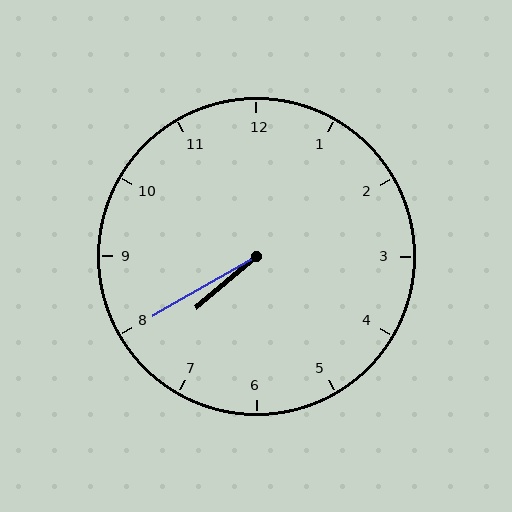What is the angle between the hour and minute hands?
Approximately 10 degrees.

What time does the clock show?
7:40.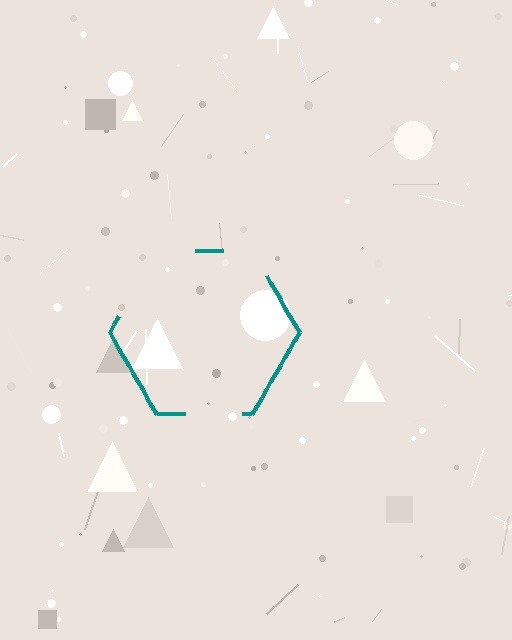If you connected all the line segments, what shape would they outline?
They would outline a hexagon.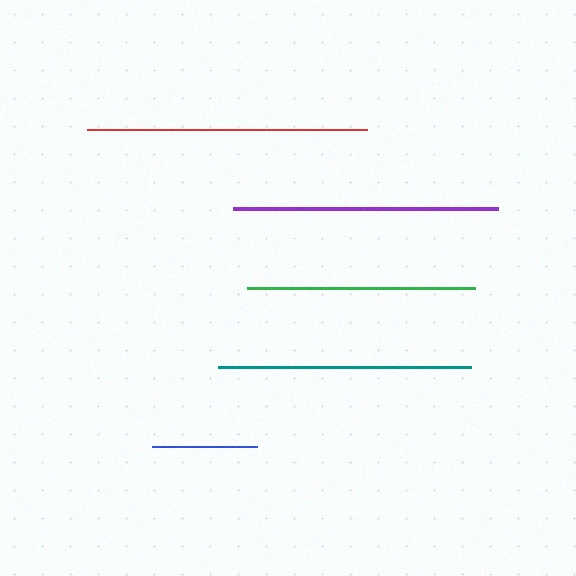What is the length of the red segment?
The red segment is approximately 281 pixels long.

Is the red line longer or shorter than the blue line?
The red line is longer than the blue line.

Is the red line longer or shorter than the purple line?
The red line is longer than the purple line.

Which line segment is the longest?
The red line is the longest at approximately 281 pixels.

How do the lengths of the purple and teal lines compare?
The purple and teal lines are approximately the same length.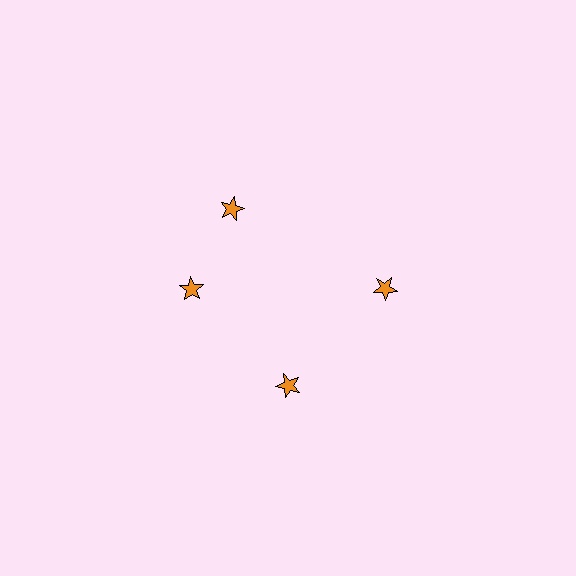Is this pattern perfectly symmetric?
No. The 4 orange stars are arranged in a ring, but one element near the 12 o'clock position is rotated out of alignment along the ring, breaking the 4-fold rotational symmetry.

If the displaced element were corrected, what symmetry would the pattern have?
It would have 4-fold rotational symmetry — the pattern would map onto itself every 90 degrees.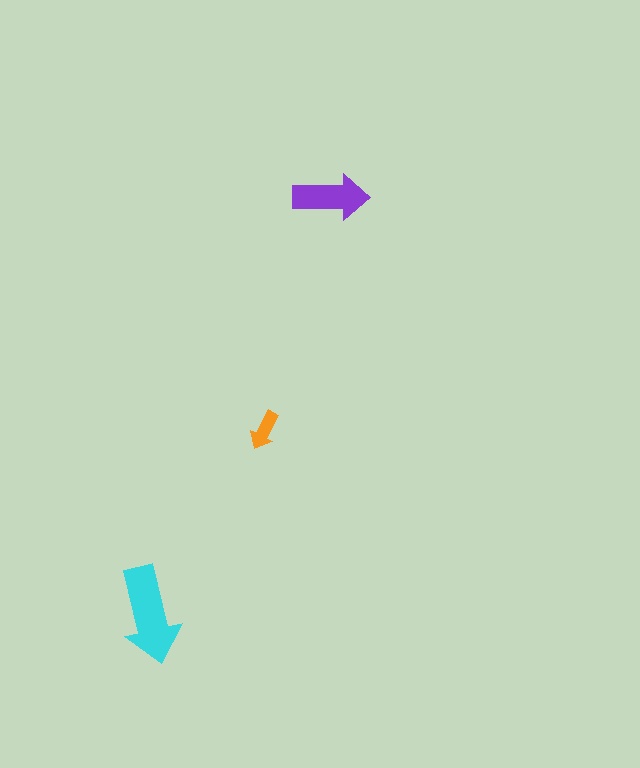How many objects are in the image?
There are 3 objects in the image.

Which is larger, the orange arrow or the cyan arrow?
The cyan one.